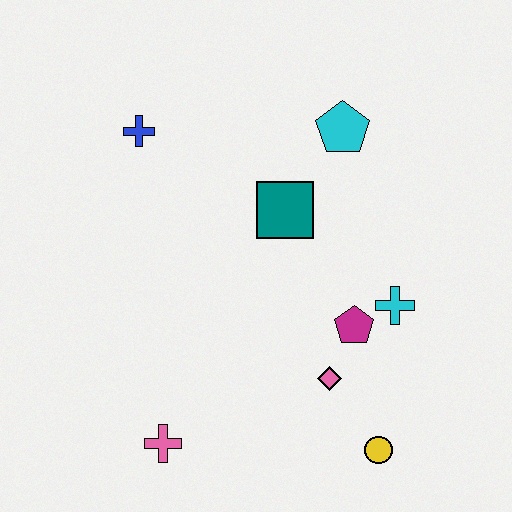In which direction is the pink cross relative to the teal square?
The pink cross is below the teal square.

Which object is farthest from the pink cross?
The cyan pentagon is farthest from the pink cross.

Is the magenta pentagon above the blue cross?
No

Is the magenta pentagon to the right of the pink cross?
Yes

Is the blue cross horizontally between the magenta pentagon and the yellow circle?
No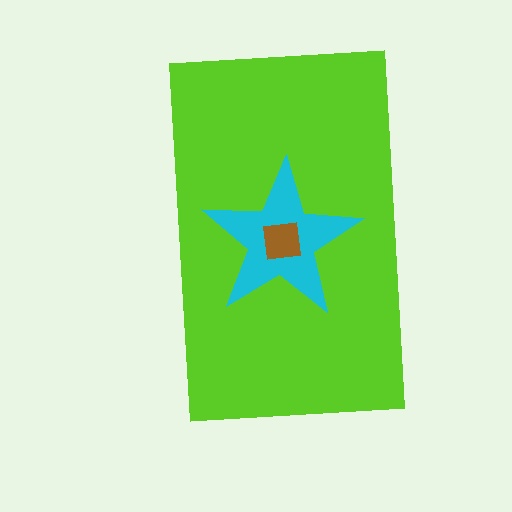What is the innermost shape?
The brown square.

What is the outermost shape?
The lime rectangle.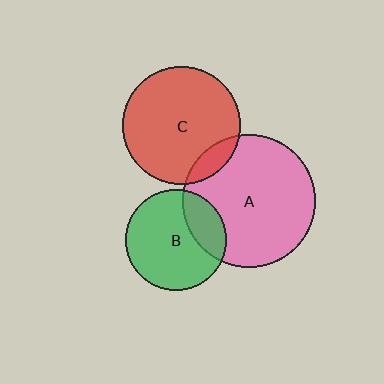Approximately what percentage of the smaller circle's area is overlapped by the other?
Approximately 10%.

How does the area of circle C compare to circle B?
Approximately 1.4 times.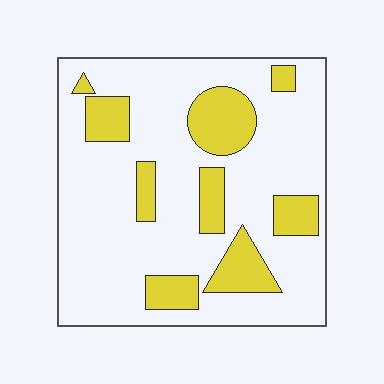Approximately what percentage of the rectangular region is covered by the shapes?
Approximately 25%.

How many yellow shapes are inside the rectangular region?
9.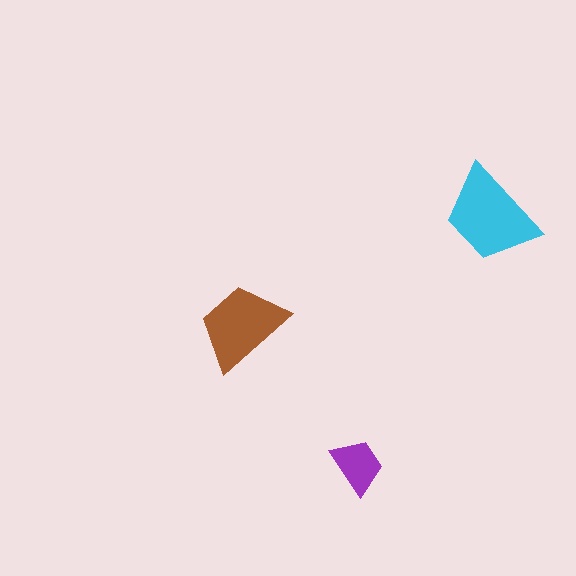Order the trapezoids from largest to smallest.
the cyan one, the brown one, the purple one.